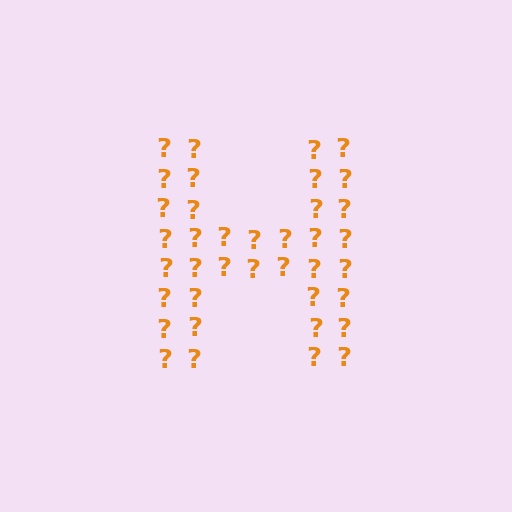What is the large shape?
The large shape is the letter H.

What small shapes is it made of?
It is made of small question marks.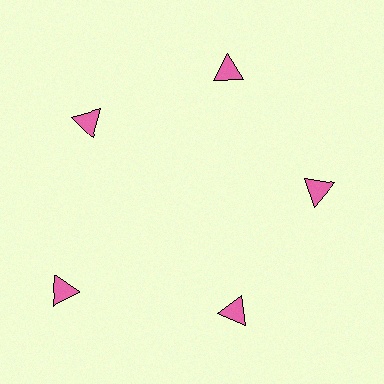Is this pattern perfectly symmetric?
No. The 5 pink triangles are arranged in a ring, but one element near the 8 o'clock position is pushed outward from the center, breaking the 5-fold rotational symmetry.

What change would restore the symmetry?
The symmetry would be restored by moving it inward, back onto the ring so that all 5 triangles sit at equal angles and equal distance from the center.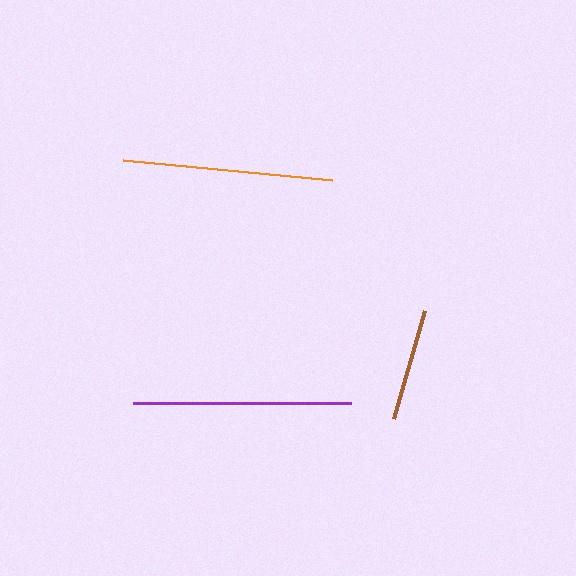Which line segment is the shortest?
The brown line is the shortest at approximately 112 pixels.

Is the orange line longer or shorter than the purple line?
The purple line is longer than the orange line.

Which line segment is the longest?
The purple line is the longest at approximately 218 pixels.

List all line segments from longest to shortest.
From longest to shortest: purple, orange, brown.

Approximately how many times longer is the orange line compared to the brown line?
The orange line is approximately 1.9 times the length of the brown line.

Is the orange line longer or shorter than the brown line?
The orange line is longer than the brown line.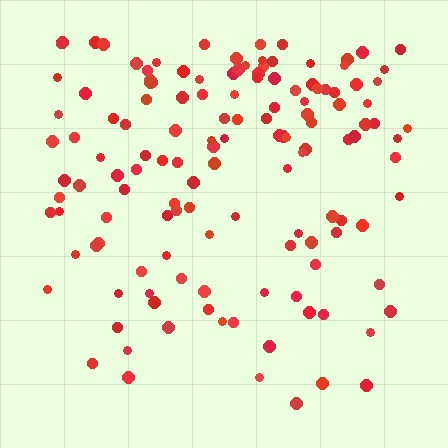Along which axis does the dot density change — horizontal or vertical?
Vertical.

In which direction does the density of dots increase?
From bottom to top, with the top side densest.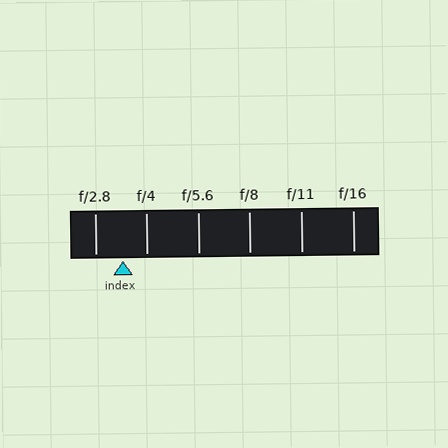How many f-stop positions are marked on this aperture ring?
There are 6 f-stop positions marked.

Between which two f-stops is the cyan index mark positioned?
The index mark is between f/2.8 and f/4.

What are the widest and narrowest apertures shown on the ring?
The widest aperture shown is f/2.8 and the narrowest is f/16.